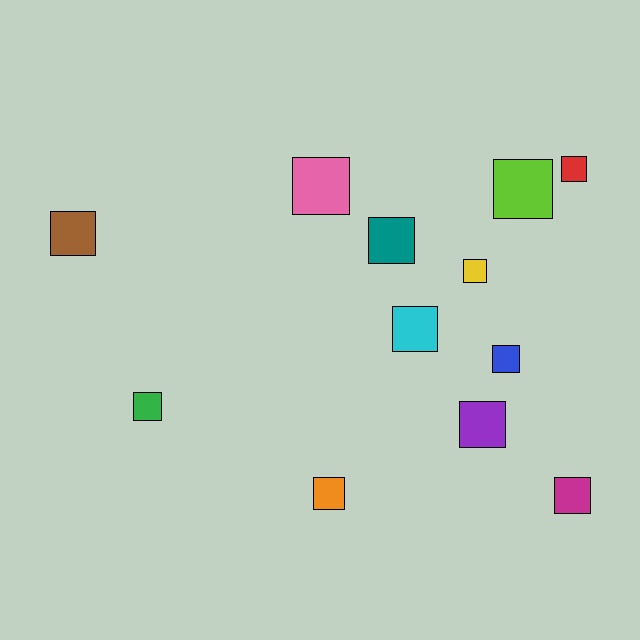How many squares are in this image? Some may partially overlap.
There are 12 squares.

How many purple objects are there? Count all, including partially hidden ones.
There is 1 purple object.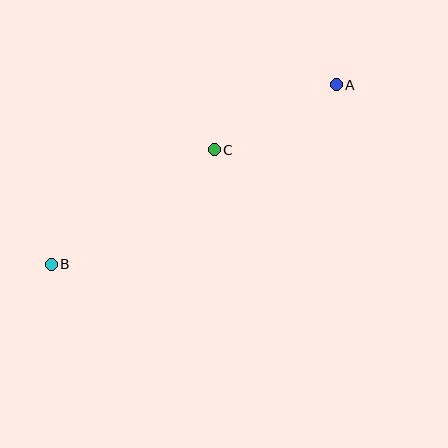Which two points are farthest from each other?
Points A and B are farthest from each other.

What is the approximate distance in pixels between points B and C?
The distance between B and C is approximately 199 pixels.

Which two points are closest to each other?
Points A and C are closest to each other.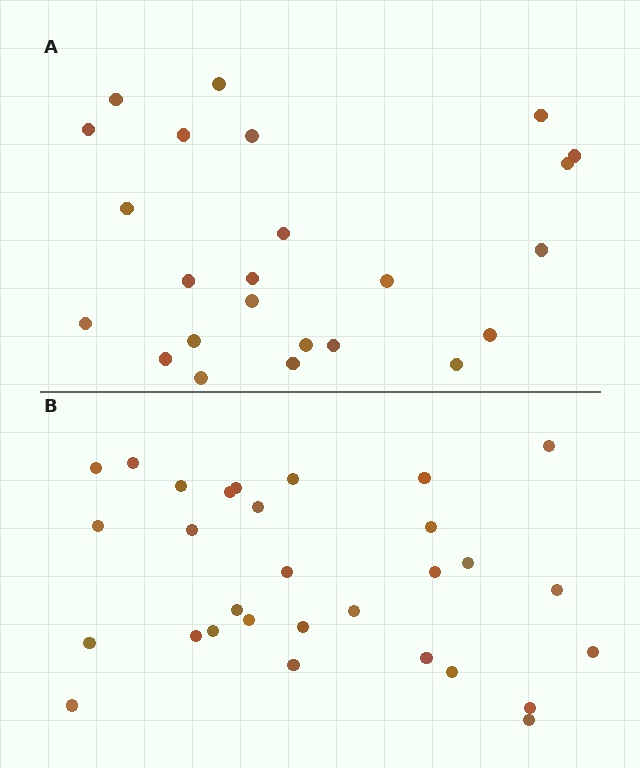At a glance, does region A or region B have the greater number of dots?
Region B (the bottom region) has more dots.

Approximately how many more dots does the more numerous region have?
Region B has about 6 more dots than region A.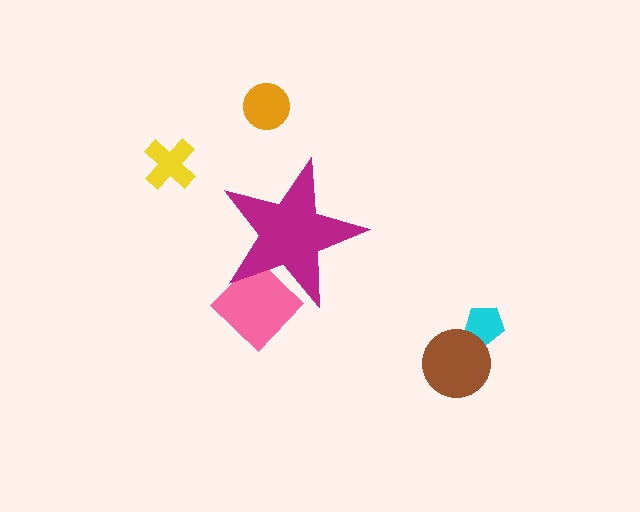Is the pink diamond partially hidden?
Yes, the pink diamond is partially hidden behind the magenta star.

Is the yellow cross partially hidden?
No, the yellow cross is fully visible.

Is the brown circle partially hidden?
No, the brown circle is fully visible.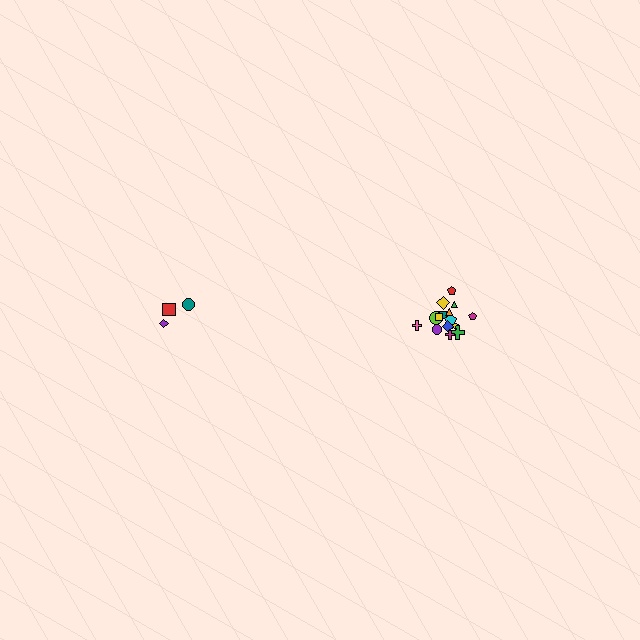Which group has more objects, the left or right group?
The right group.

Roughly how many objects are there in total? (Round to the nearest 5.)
Roughly 20 objects in total.